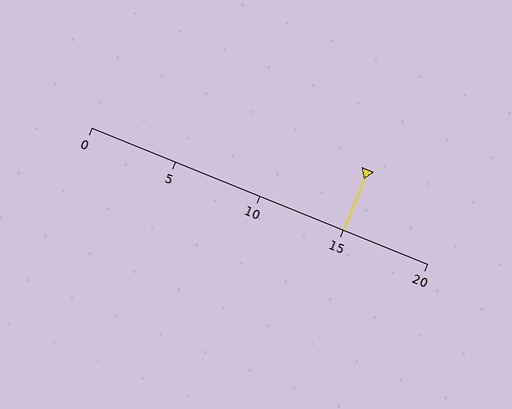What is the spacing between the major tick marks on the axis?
The major ticks are spaced 5 apart.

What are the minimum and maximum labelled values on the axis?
The axis runs from 0 to 20.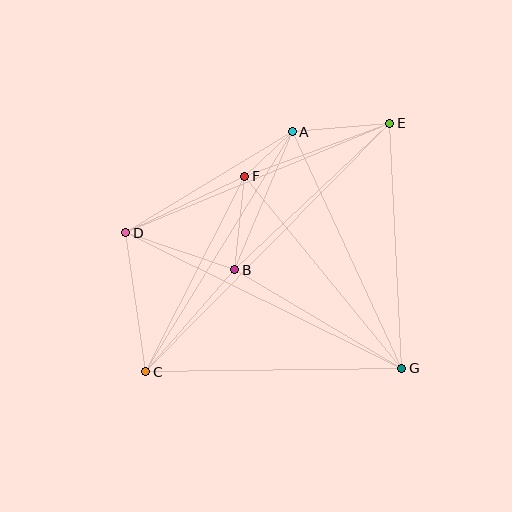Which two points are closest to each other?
Points A and F are closest to each other.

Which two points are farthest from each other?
Points C and E are farthest from each other.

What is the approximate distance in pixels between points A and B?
The distance between A and B is approximately 149 pixels.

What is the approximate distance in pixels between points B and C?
The distance between B and C is approximately 135 pixels.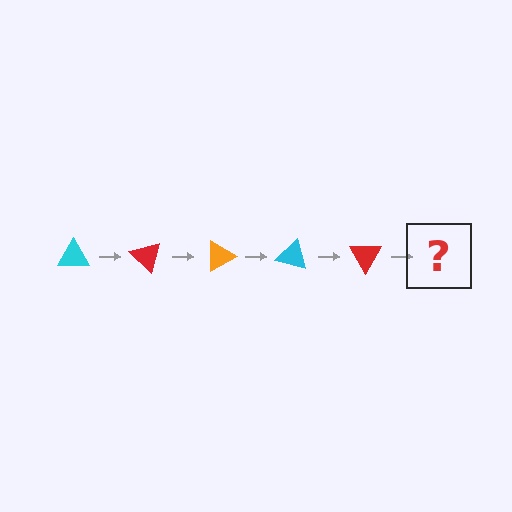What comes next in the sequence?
The next element should be an orange triangle, rotated 225 degrees from the start.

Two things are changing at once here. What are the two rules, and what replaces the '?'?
The two rules are that it rotates 45 degrees each step and the color cycles through cyan, red, and orange. The '?' should be an orange triangle, rotated 225 degrees from the start.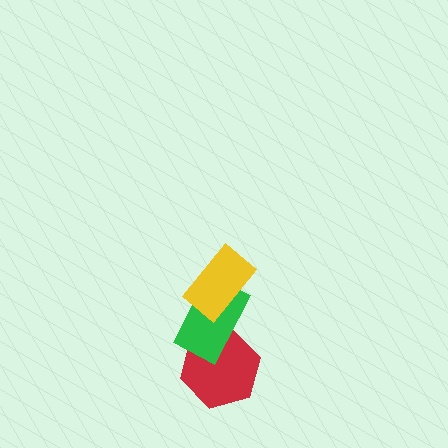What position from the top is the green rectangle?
The green rectangle is 2nd from the top.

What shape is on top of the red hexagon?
The green rectangle is on top of the red hexagon.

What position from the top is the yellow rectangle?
The yellow rectangle is 1st from the top.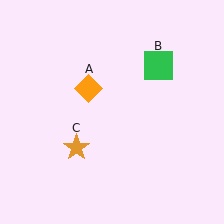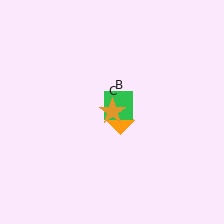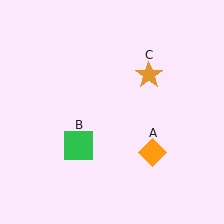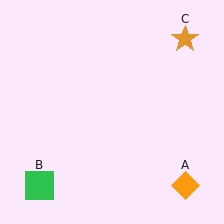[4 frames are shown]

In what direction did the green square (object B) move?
The green square (object B) moved down and to the left.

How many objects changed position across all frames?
3 objects changed position: orange diamond (object A), green square (object B), orange star (object C).